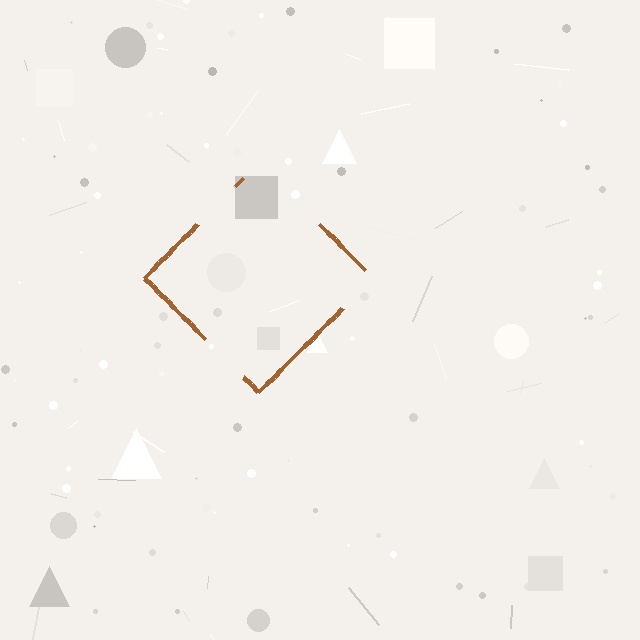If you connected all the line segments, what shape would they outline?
They would outline a diamond.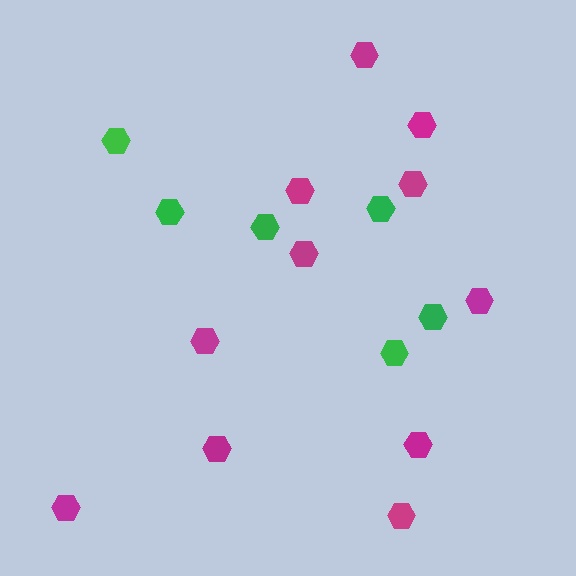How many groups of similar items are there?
There are 2 groups: one group of green hexagons (6) and one group of magenta hexagons (11).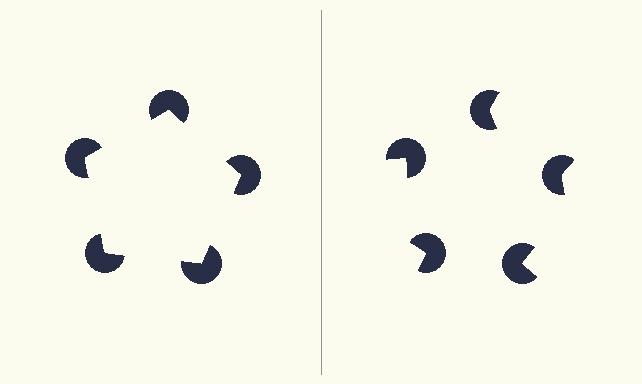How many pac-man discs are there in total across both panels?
10 — 5 on each side.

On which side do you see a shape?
An illusory pentagon appears on the left side. On the right side the wedge cuts are rotated, so no coherent shape forms.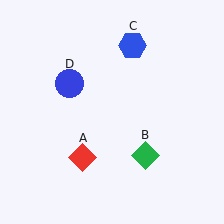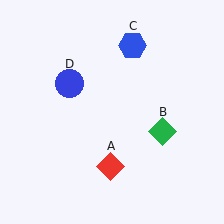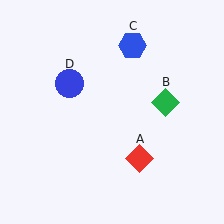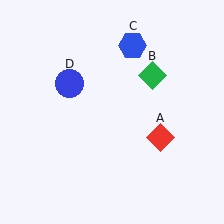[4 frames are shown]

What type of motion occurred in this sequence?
The red diamond (object A), green diamond (object B) rotated counterclockwise around the center of the scene.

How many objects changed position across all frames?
2 objects changed position: red diamond (object A), green diamond (object B).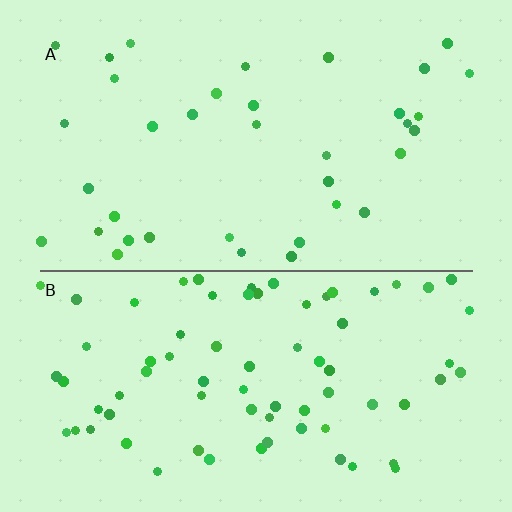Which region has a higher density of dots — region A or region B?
B (the bottom).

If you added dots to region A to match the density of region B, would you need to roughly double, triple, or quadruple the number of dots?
Approximately double.